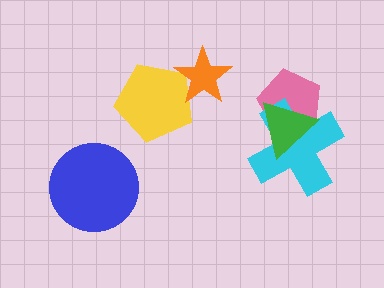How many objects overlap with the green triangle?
2 objects overlap with the green triangle.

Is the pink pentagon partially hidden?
Yes, it is partially covered by another shape.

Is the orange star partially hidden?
No, no other shape covers it.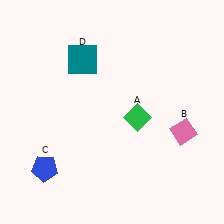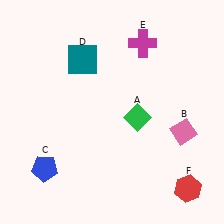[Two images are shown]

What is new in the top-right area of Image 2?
A magenta cross (E) was added in the top-right area of Image 2.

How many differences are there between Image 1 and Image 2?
There are 2 differences between the two images.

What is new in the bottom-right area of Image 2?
A red hexagon (F) was added in the bottom-right area of Image 2.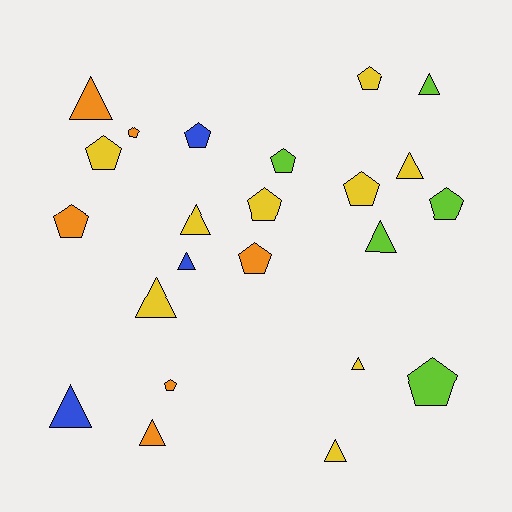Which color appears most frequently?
Yellow, with 9 objects.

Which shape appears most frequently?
Pentagon, with 12 objects.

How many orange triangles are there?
There are 2 orange triangles.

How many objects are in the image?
There are 23 objects.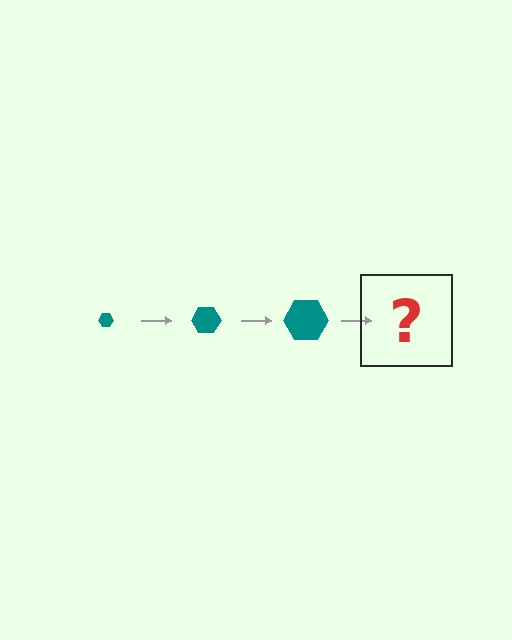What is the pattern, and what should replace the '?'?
The pattern is that the hexagon gets progressively larger each step. The '?' should be a teal hexagon, larger than the previous one.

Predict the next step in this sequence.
The next step is a teal hexagon, larger than the previous one.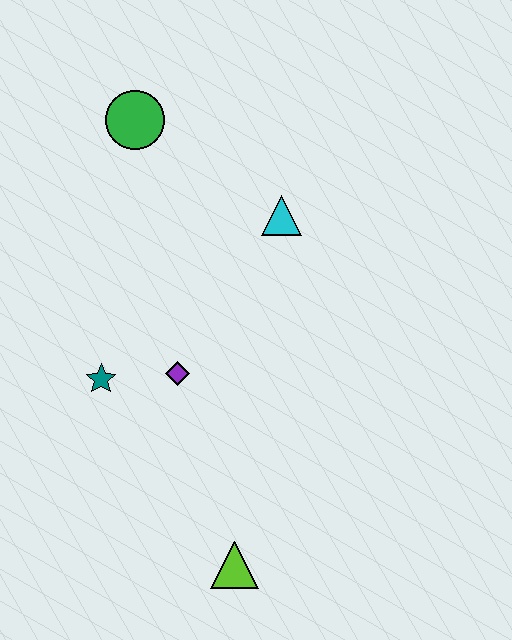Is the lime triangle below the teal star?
Yes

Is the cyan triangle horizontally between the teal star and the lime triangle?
No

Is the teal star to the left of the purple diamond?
Yes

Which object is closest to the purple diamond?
The teal star is closest to the purple diamond.